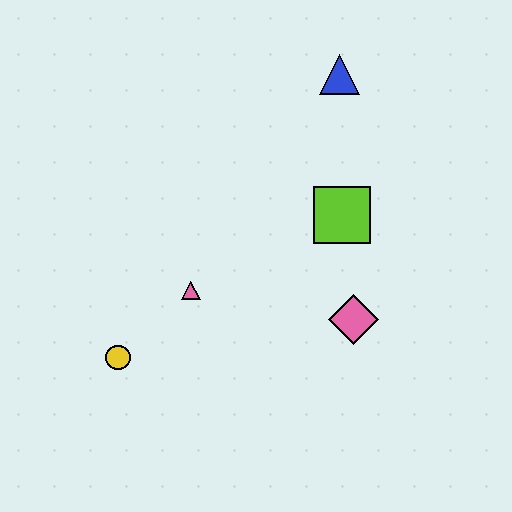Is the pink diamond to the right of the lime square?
Yes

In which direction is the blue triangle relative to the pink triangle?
The blue triangle is above the pink triangle.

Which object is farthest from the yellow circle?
The blue triangle is farthest from the yellow circle.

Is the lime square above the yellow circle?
Yes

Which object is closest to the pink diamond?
The lime square is closest to the pink diamond.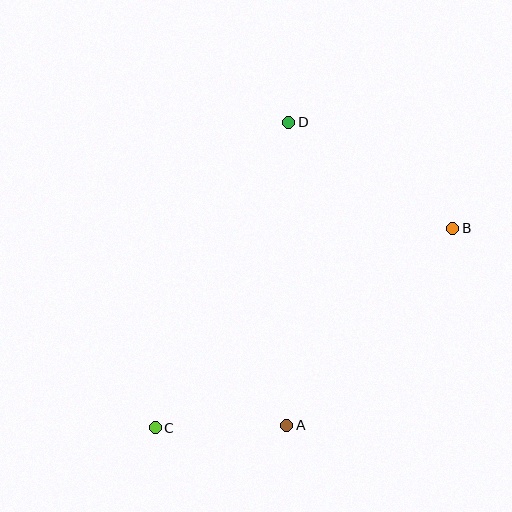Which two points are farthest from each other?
Points B and C are farthest from each other.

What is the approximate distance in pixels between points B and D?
The distance between B and D is approximately 195 pixels.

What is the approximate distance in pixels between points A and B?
The distance between A and B is approximately 258 pixels.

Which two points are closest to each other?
Points A and C are closest to each other.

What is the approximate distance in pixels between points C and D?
The distance between C and D is approximately 333 pixels.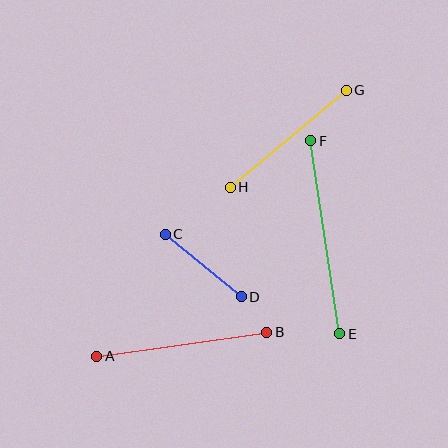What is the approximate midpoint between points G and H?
The midpoint is at approximately (288, 139) pixels.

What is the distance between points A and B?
The distance is approximately 172 pixels.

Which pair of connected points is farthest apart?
Points E and F are farthest apart.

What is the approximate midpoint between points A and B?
The midpoint is at approximately (182, 344) pixels.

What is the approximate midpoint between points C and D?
The midpoint is at approximately (203, 265) pixels.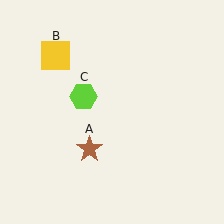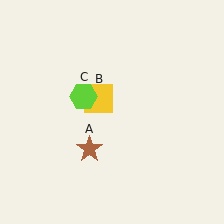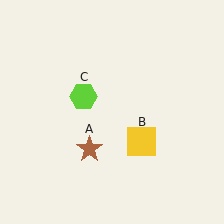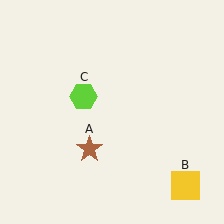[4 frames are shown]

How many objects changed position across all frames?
1 object changed position: yellow square (object B).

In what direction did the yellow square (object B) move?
The yellow square (object B) moved down and to the right.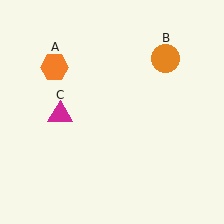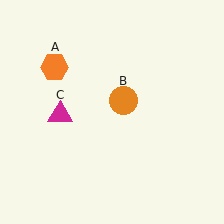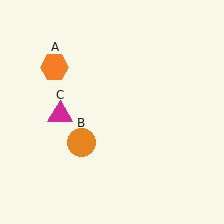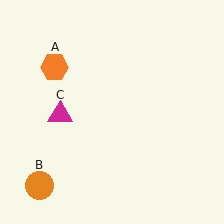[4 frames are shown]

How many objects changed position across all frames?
1 object changed position: orange circle (object B).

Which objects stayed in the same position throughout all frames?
Orange hexagon (object A) and magenta triangle (object C) remained stationary.